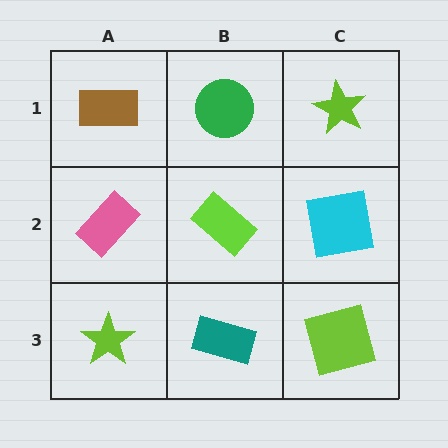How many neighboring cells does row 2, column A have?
3.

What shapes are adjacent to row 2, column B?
A green circle (row 1, column B), a teal rectangle (row 3, column B), a pink rectangle (row 2, column A), a cyan square (row 2, column C).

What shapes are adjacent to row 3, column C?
A cyan square (row 2, column C), a teal rectangle (row 3, column B).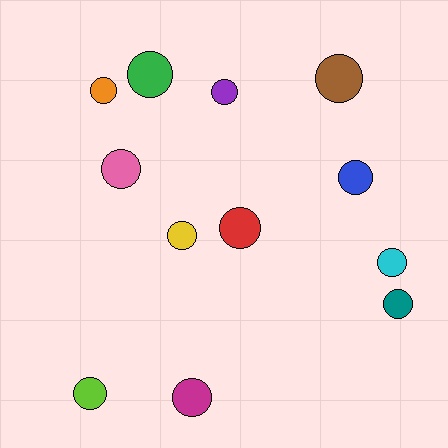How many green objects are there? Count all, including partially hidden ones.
There is 1 green object.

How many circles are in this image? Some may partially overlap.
There are 12 circles.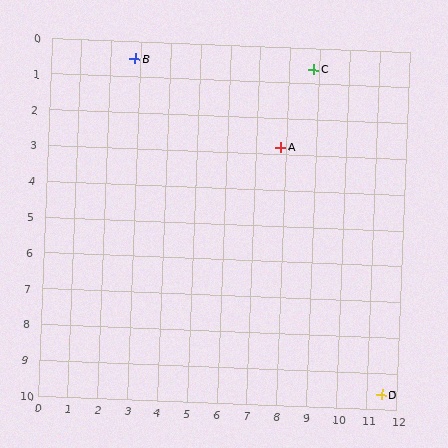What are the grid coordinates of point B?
Point B is at approximately (2.8, 0.5).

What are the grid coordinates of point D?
Point D is at approximately (11.5, 9.6).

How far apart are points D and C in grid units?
Points D and C are about 9.4 grid units apart.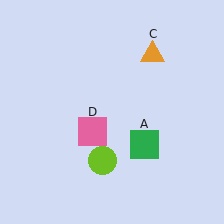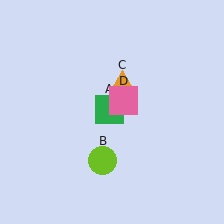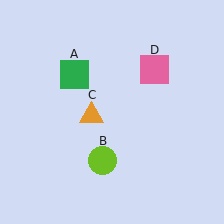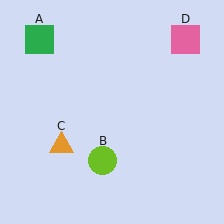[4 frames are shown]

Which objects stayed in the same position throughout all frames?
Lime circle (object B) remained stationary.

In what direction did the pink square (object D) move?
The pink square (object D) moved up and to the right.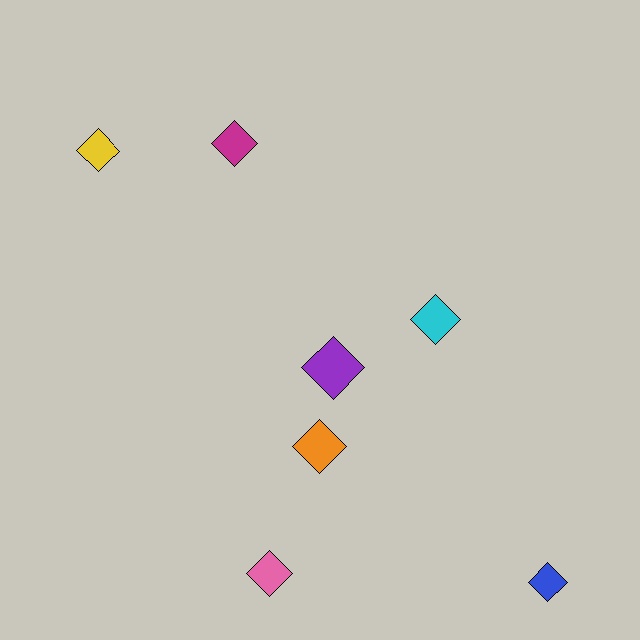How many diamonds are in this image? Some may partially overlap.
There are 7 diamonds.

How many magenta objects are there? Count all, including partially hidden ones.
There is 1 magenta object.